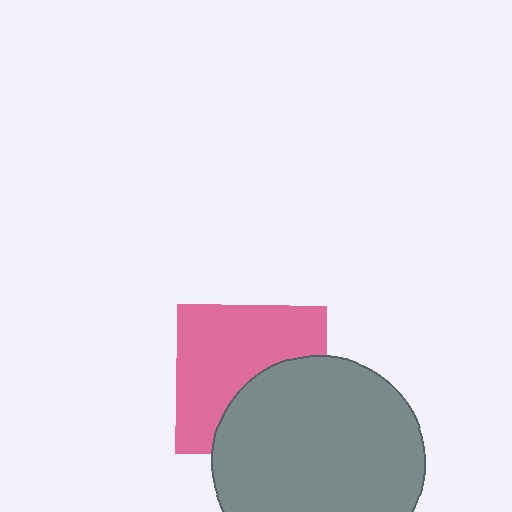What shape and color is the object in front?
The object in front is a gray circle.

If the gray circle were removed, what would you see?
You would see the complete pink square.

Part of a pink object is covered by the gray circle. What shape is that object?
It is a square.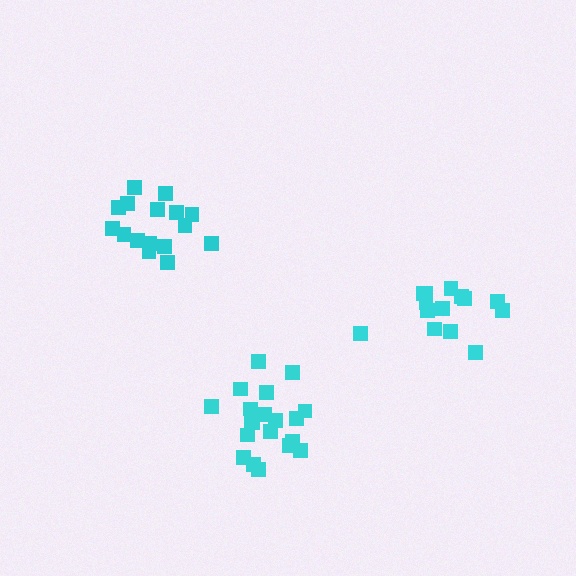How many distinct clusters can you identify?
There are 3 distinct clusters.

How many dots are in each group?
Group 1: 16 dots, Group 2: 20 dots, Group 3: 14 dots (50 total).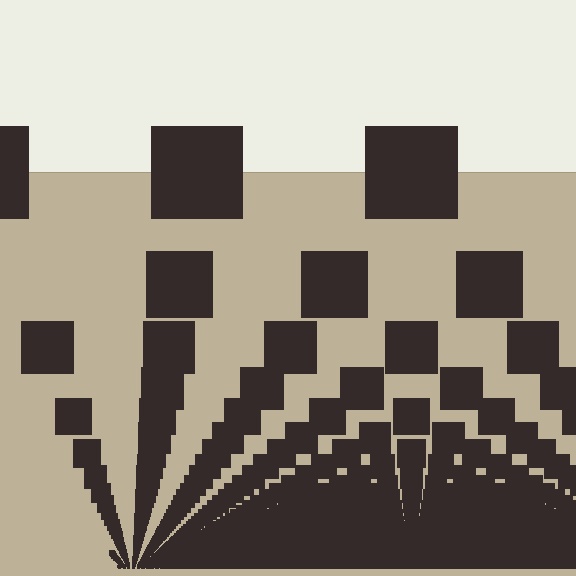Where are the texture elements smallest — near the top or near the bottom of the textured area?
Near the bottom.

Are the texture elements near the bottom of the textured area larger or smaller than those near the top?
Smaller. The gradient is inverted — elements near the bottom are smaller and denser.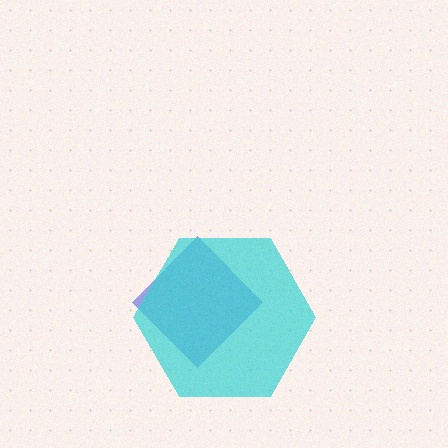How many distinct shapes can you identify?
There are 2 distinct shapes: a blue diamond, a cyan hexagon.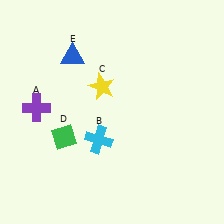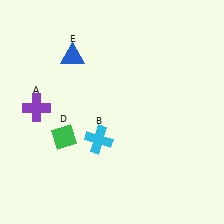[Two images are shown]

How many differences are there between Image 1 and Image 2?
There is 1 difference between the two images.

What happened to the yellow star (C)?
The yellow star (C) was removed in Image 2. It was in the top-left area of Image 1.